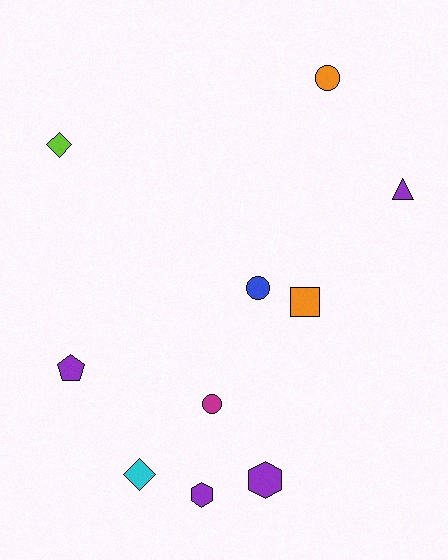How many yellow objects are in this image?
There are no yellow objects.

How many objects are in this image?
There are 10 objects.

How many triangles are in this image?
There is 1 triangle.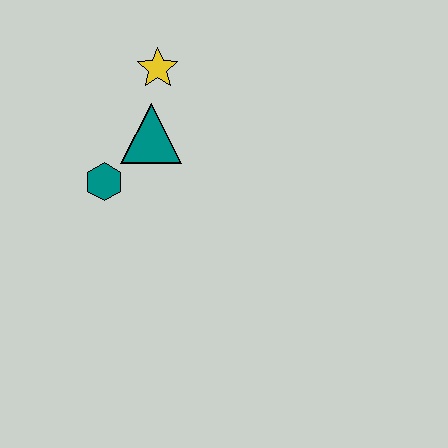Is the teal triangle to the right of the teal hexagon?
Yes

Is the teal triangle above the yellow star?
No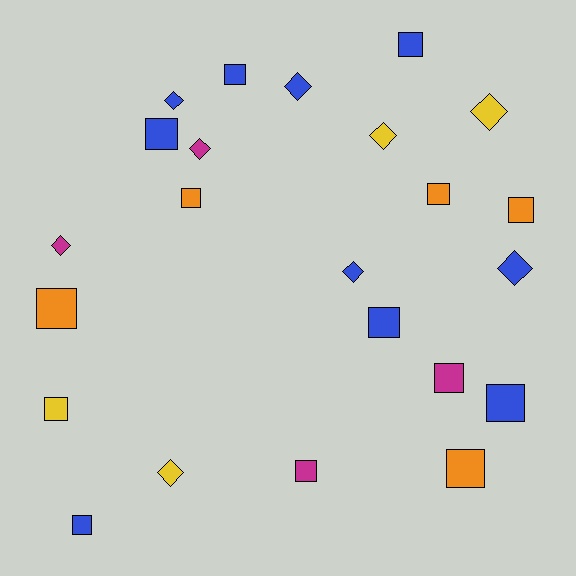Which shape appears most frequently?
Square, with 14 objects.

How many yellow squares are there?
There is 1 yellow square.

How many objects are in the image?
There are 23 objects.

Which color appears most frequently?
Blue, with 10 objects.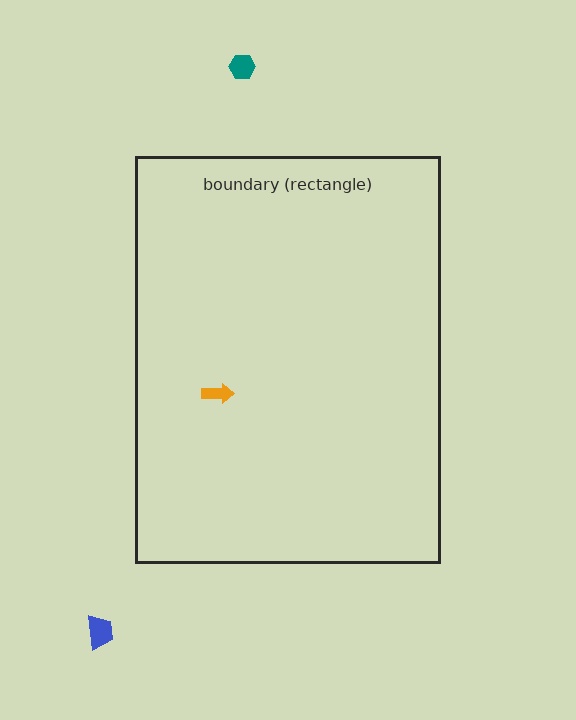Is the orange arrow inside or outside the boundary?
Inside.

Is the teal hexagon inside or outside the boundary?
Outside.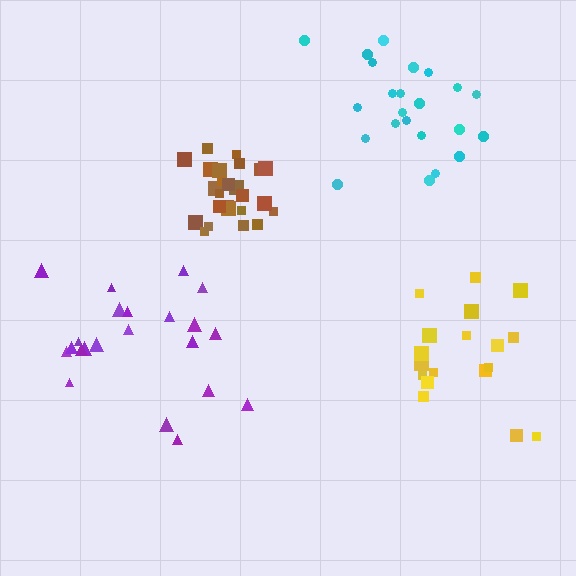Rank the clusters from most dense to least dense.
brown, cyan, purple, yellow.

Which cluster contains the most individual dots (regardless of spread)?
Brown (25).